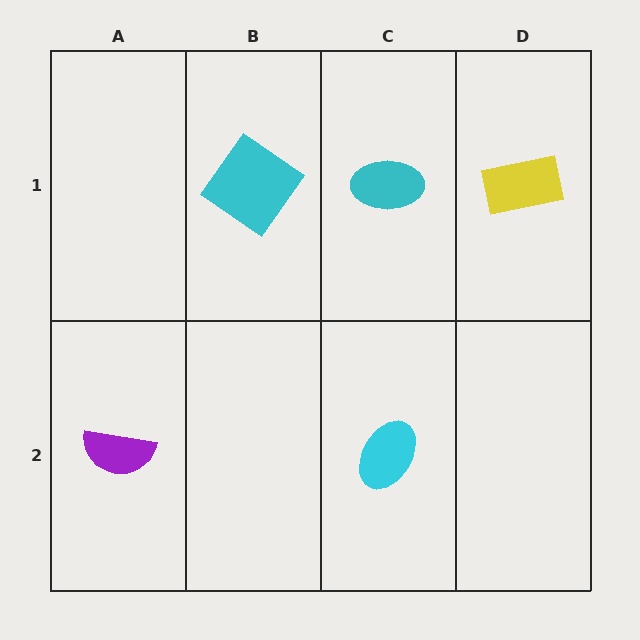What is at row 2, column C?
A cyan ellipse.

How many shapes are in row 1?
3 shapes.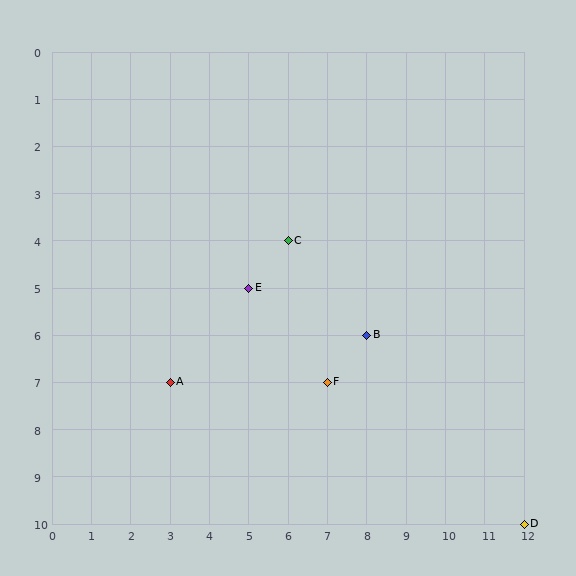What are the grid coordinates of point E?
Point E is at grid coordinates (5, 5).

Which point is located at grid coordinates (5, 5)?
Point E is at (5, 5).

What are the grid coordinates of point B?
Point B is at grid coordinates (8, 6).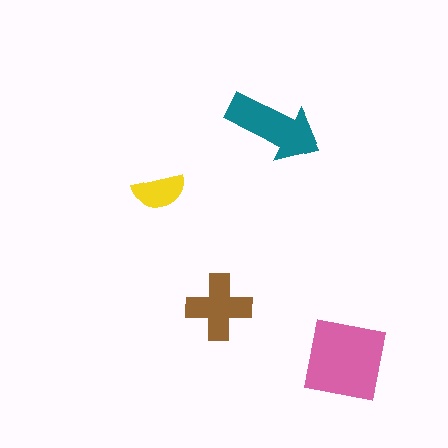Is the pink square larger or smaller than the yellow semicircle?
Larger.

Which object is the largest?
The pink square.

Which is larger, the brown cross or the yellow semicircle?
The brown cross.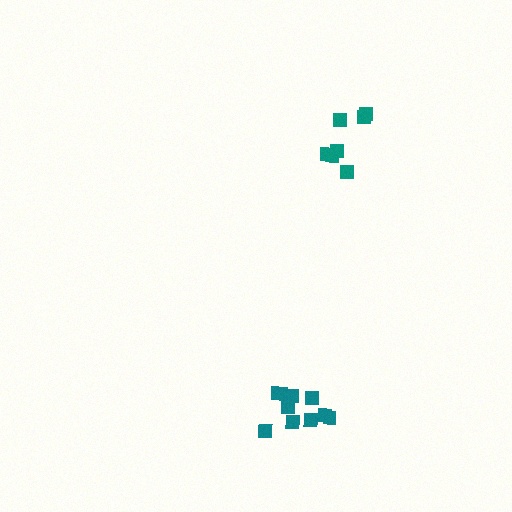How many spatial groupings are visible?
There are 2 spatial groupings.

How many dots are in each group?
Group 1: 7 dots, Group 2: 11 dots (18 total).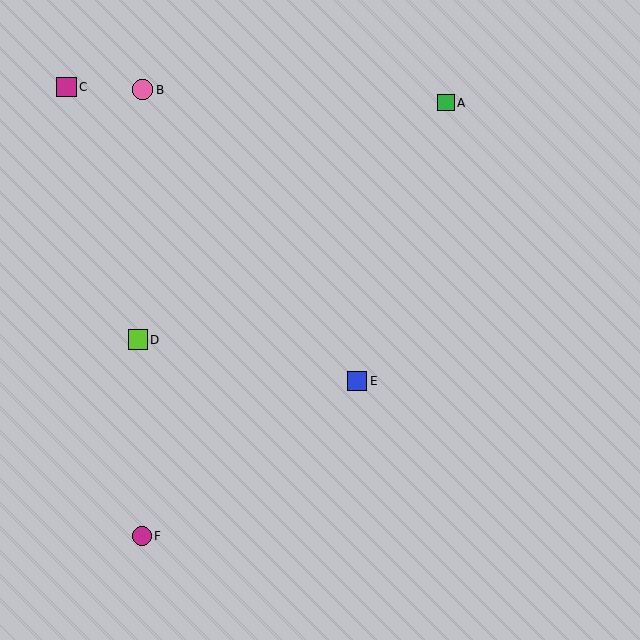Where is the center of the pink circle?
The center of the pink circle is at (142, 90).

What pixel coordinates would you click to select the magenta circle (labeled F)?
Click at (142, 536) to select the magenta circle F.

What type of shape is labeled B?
Shape B is a pink circle.